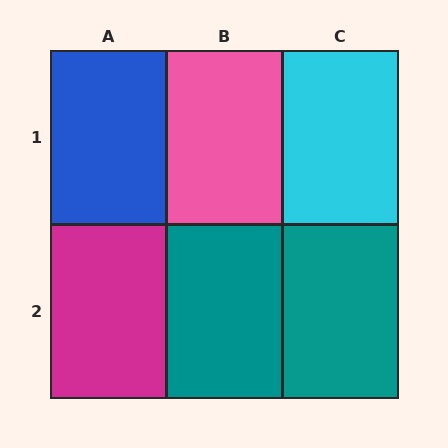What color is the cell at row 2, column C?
Teal.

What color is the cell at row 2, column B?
Teal.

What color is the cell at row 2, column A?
Magenta.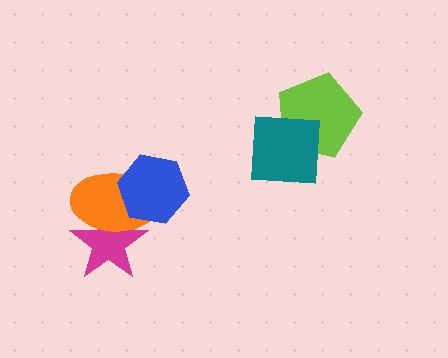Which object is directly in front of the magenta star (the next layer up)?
The orange ellipse is directly in front of the magenta star.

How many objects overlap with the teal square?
1 object overlaps with the teal square.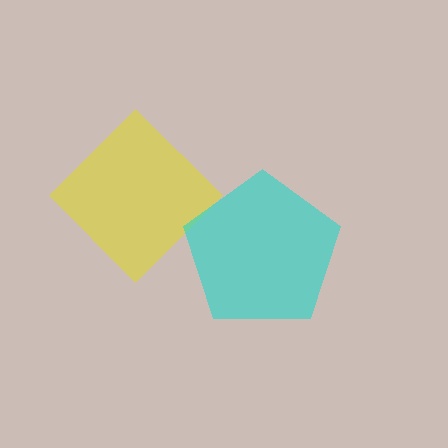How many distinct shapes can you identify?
There are 2 distinct shapes: a yellow diamond, a cyan pentagon.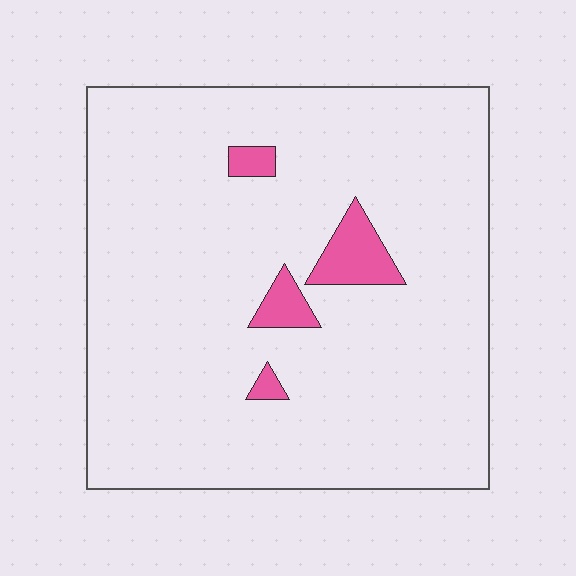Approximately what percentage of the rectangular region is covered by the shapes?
Approximately 5%.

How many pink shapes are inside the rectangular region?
4.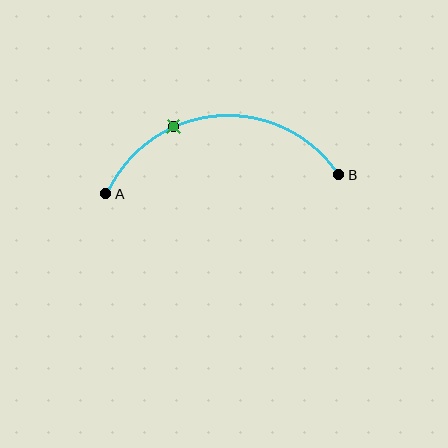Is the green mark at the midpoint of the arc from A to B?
No. The green mark lies on the arc but is closer to endpoint A. The arc midpoint would be at the point on the curve equidistant along the arc from both A and B.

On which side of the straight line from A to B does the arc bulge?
The arc bulges above the straight line connecting A and B.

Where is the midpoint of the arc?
The arc midpoint is the point on the curve farthest from the straight line joining A and B. It sits above that line.